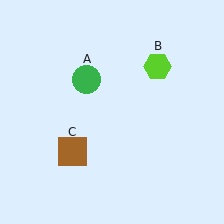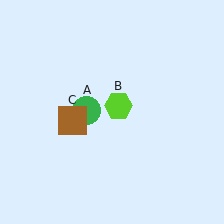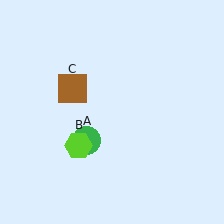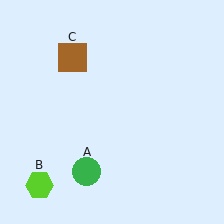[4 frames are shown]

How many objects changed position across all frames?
3 objects changed position: green circle (object A), lime hexagon (object B), brown square (object C).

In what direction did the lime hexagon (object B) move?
The lime hexagon (object B) moved down and to the left.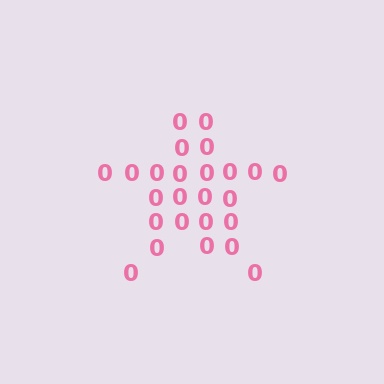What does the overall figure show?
The overall figure shows a star.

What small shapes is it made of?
It is made of small digit 0's.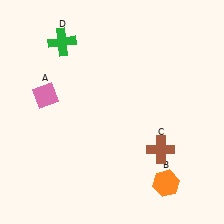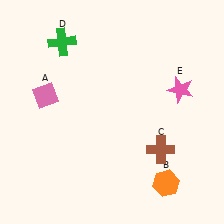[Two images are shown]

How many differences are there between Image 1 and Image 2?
There is 1 difference between the two images.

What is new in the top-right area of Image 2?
A pink star (E) was added in the top-right area of Image 2.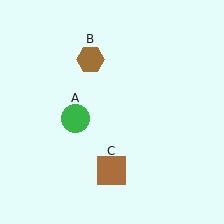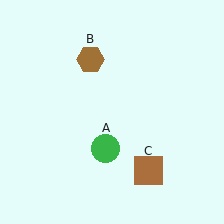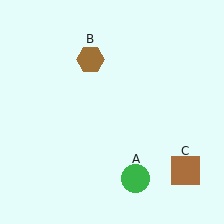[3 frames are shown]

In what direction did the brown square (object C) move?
The brown square (object C) moved right.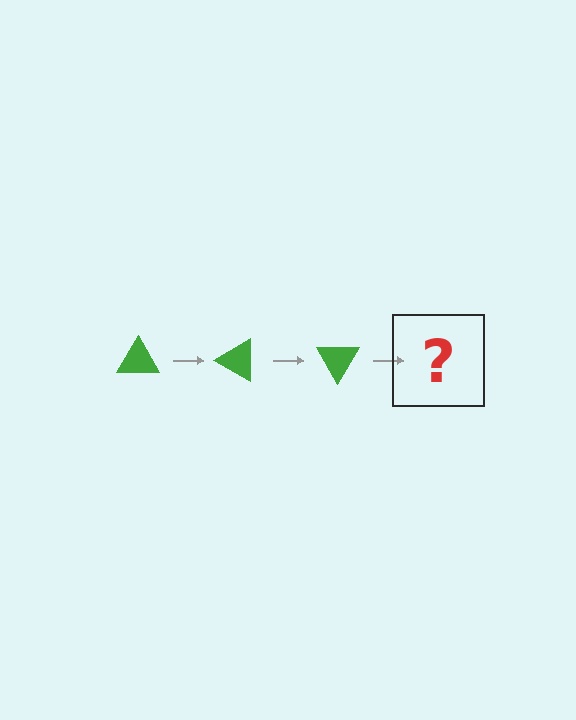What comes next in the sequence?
The next element should be a green triangle rotated 90 degrees.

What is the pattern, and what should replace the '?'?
The pattern is that the triangle rotates 30 degrees each step. The '?' should be a green triangle rotated 90 degrees.